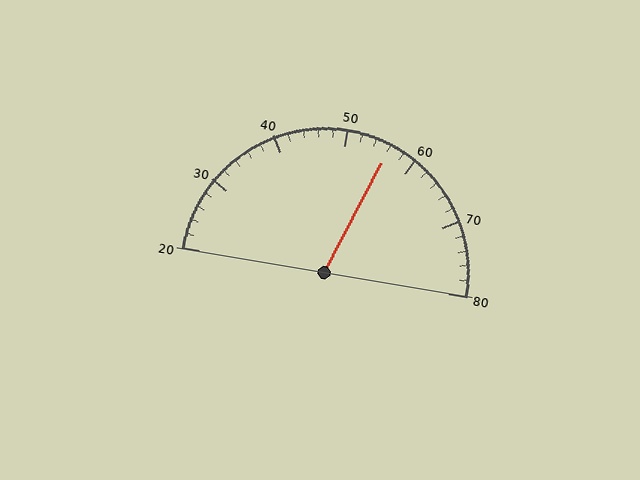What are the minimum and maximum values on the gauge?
The gauge ranges from 20 to 80.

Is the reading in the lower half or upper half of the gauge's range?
The reading is in the upper half of the range (20 to 80).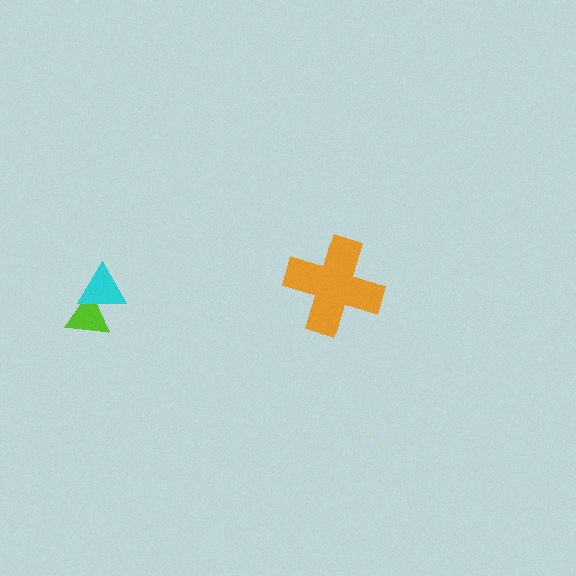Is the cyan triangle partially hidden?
No, no other shape covers it.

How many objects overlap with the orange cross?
0 objects overlap with the orange cross.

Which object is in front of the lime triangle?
The cyan triangle is in front of the lime triangle.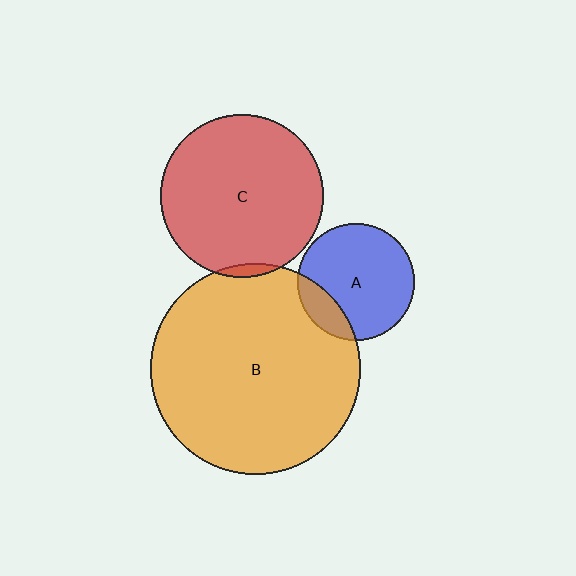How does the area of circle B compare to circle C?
Approximately 1.7 times.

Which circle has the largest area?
Circle B (orange).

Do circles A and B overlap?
Yes.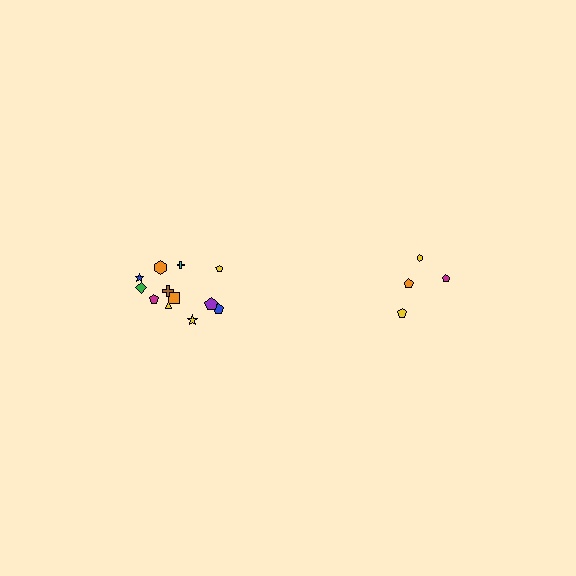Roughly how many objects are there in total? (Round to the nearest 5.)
Roughly 15 objects in total.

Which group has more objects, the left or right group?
The left group.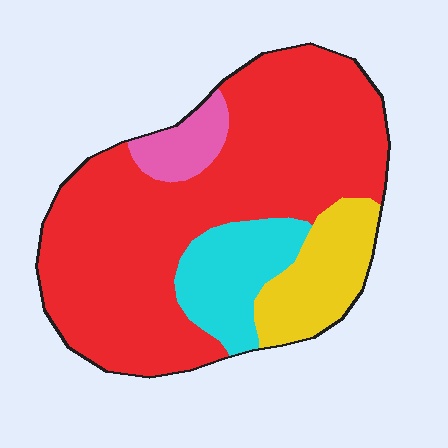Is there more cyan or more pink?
Cyan.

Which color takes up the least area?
Pink, at roughly 5%.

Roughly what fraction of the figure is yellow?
Yellow takes up about one eighth (1/8) of the figure.